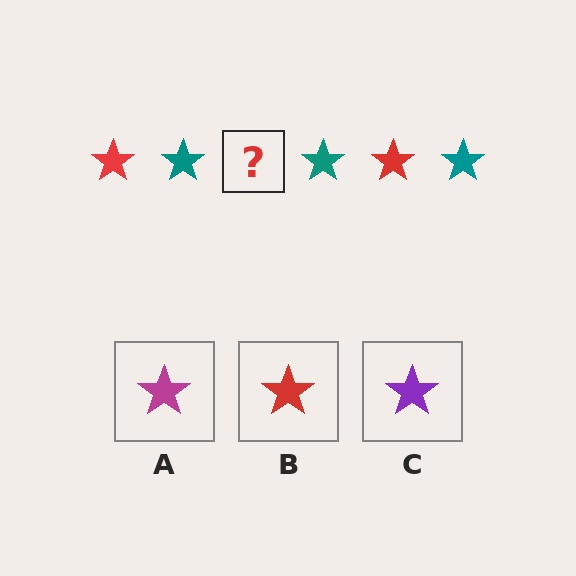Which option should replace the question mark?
Option B.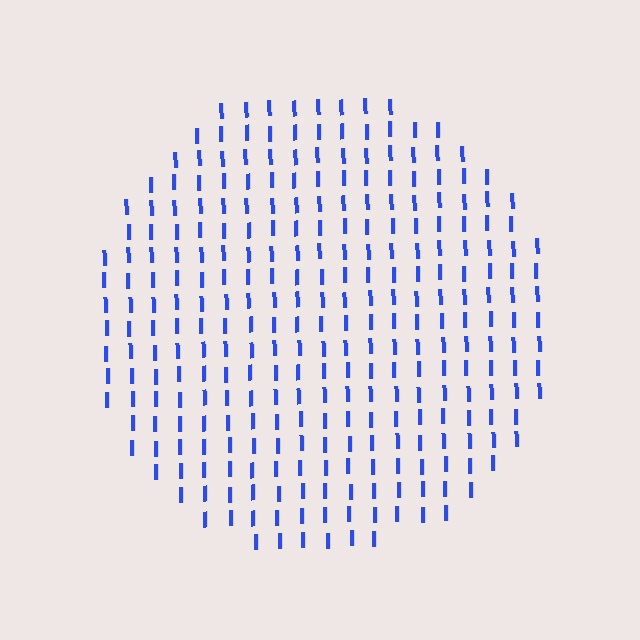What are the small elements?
The small elements are letter I's.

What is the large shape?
The large shape is a circle.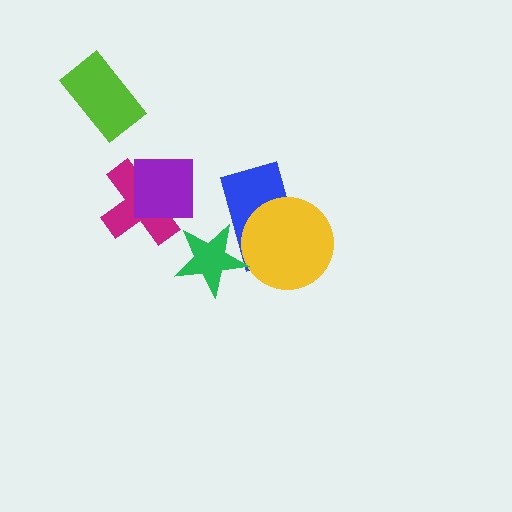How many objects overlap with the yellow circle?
1 object overlaps with the yellow circle.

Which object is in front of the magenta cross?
The purple square is in front of the magenta cross.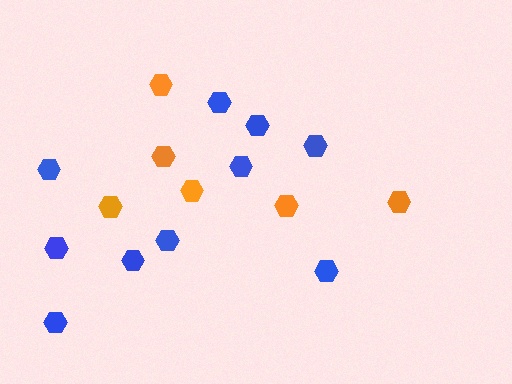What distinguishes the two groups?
There are 2 groups: one group of orange hexagons (6) and one group of blue hexagons (10).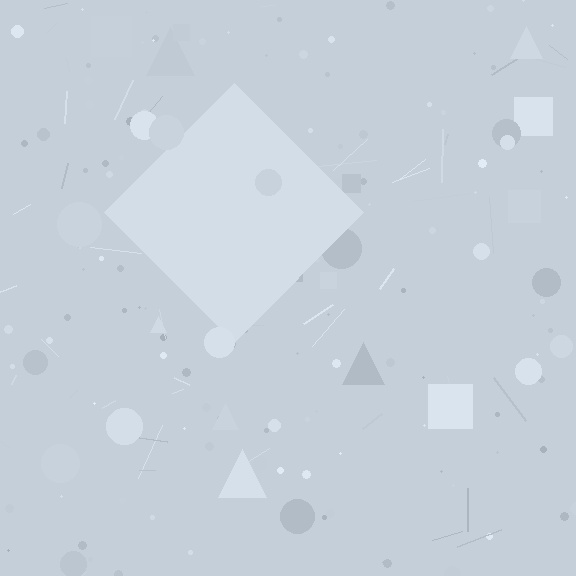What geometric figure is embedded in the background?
A diamond is embedded in the background.